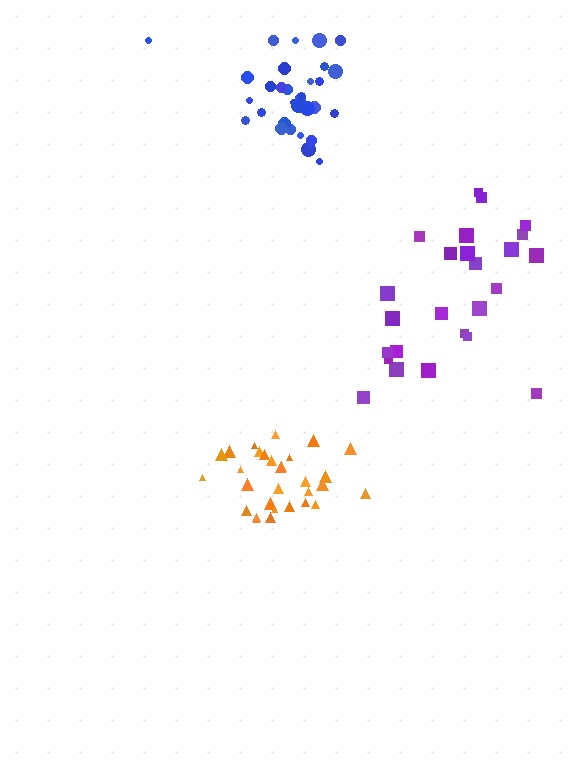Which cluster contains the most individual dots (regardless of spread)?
Blue (31).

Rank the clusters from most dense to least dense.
orange, blue, purple.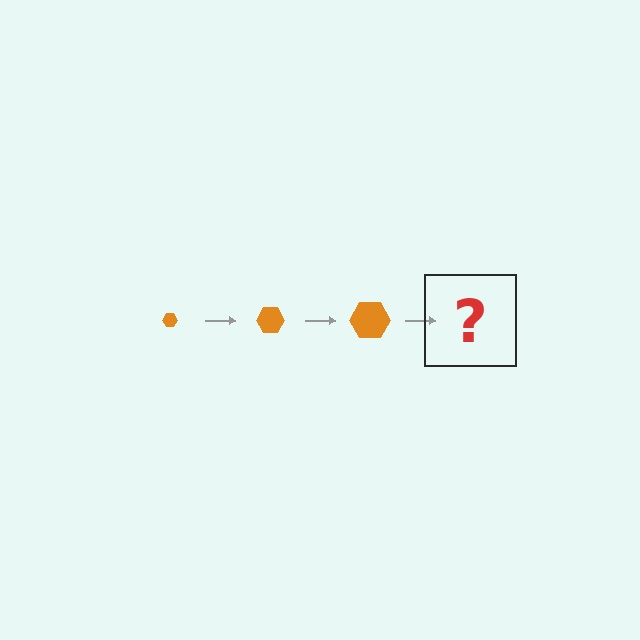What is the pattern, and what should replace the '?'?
The pattern is that the hexagon gets progressively larger each step. The '?' should be an orange hexagon, larger than the previous one.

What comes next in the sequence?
The next element should be an orange hexagon, larger than the previous one.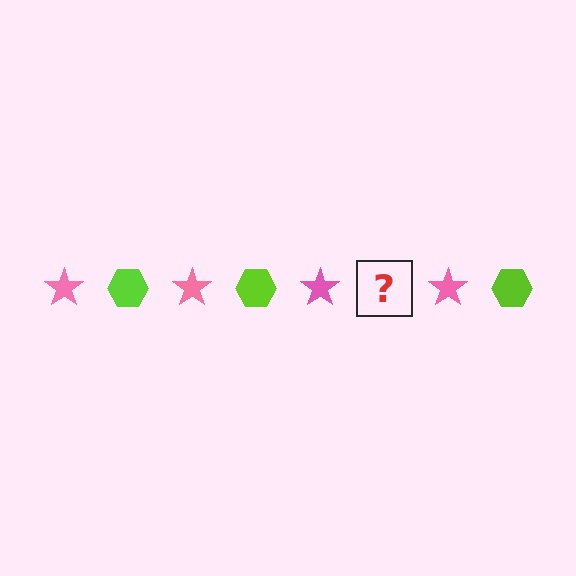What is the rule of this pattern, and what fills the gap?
The rule is that the pattern alternates between pink star and lime hexagon. The gap should be filled with a lime hexagon.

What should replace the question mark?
The question mark should be replaced with a lime hexagon.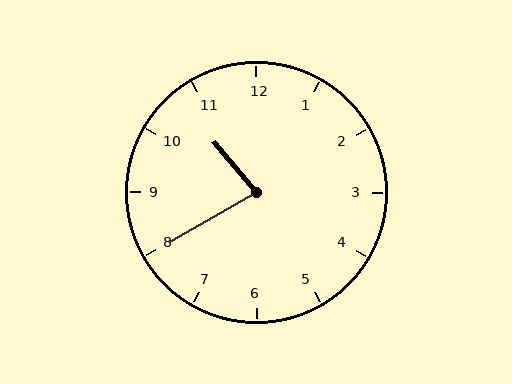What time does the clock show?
10:40.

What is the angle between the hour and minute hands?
Approximately 80 degrees.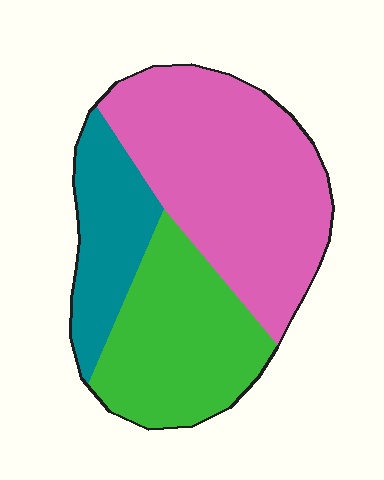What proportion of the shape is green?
Green takes up about one third (1/3) of the shape.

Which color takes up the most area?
Pink, at roughly 50%.